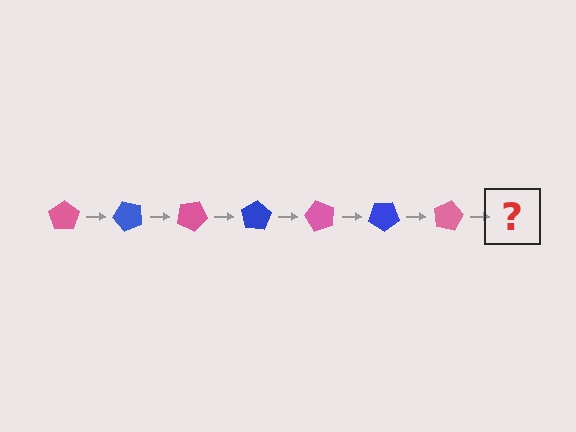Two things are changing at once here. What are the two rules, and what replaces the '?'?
The two rules are that it rotates 50 degrees each step and the color cycles through pink and blue. The '?' should be a blue pentagon, rotated 350 degrees from the start.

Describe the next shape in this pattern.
It should be a blue pentagon, rotated 350 degrees from the start.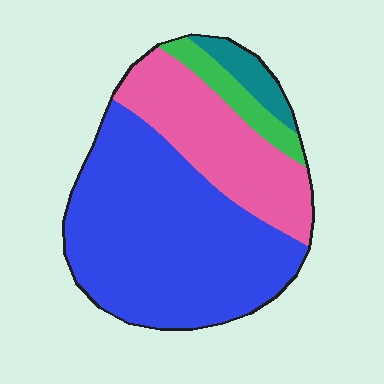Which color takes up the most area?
Blue, at roughly 60%.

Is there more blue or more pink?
Blue.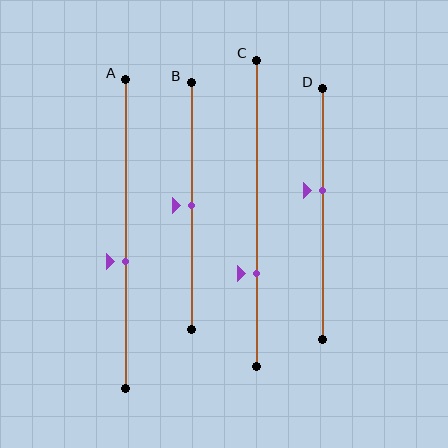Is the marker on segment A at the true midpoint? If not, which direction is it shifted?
No, the marker on segment A is shifted downward by about 9% of the segment length.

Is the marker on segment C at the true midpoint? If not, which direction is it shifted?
No, the marker on segment C is shifted downward by about 20% of the segment length.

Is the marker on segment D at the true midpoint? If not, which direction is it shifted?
No, the marker on segment D is shifted upward by about 9% of the segment length.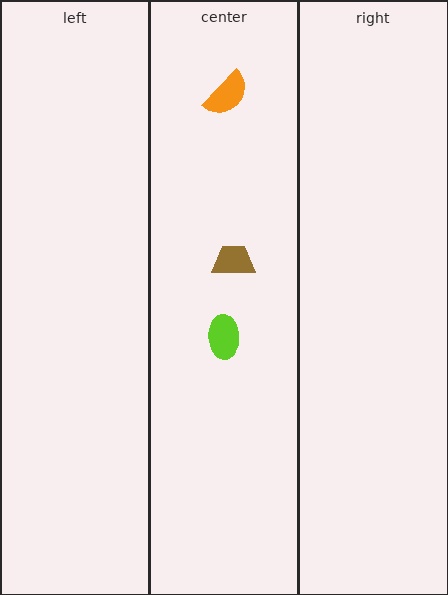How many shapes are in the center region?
3.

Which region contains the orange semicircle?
The center region.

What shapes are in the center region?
The brown trapezoid, the lime ellipse, the orange semicircle.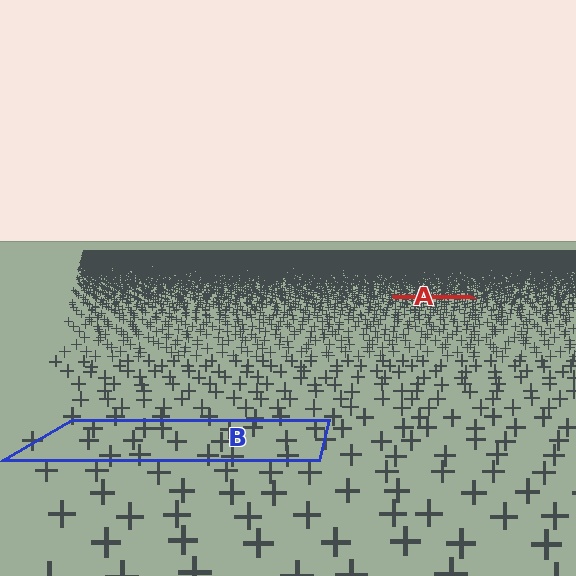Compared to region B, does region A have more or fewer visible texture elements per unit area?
Region A has more texture elements per unit area — they are packed more densely because it is farther away.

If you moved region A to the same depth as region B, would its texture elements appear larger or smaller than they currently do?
They would appear larger. At a closer depth, the same texture elements are projected at a bigger on-screen size.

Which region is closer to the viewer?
Region B is closer. The texture elements there are larger and more spread out.